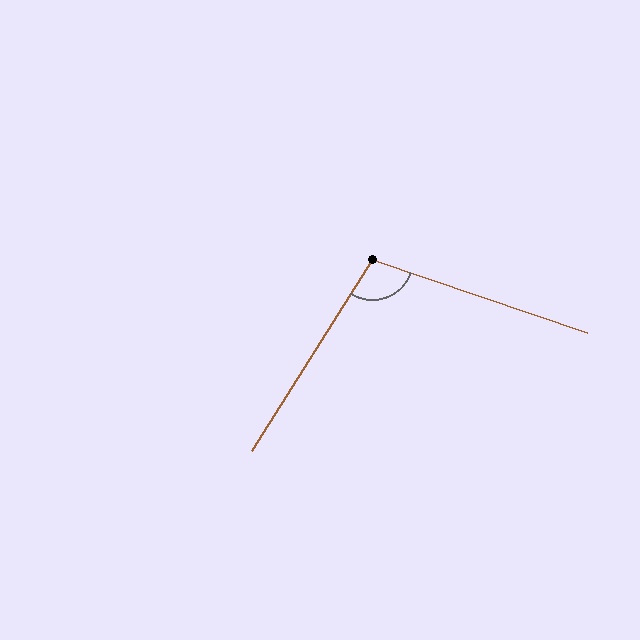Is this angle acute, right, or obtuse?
It is obtuse.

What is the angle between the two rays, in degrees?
Approximately 103 degrees.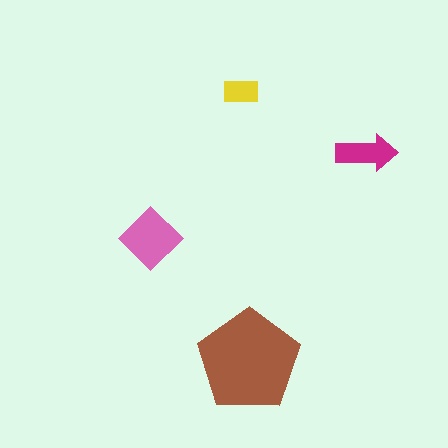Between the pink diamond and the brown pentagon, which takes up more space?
The brown pentagon.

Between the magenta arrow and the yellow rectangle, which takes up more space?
The magenta arrow.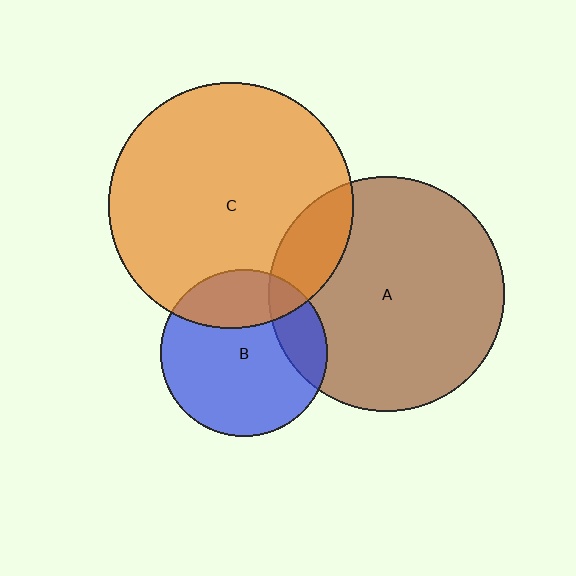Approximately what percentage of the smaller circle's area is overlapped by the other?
Approximately 25%.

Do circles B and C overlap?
Yes.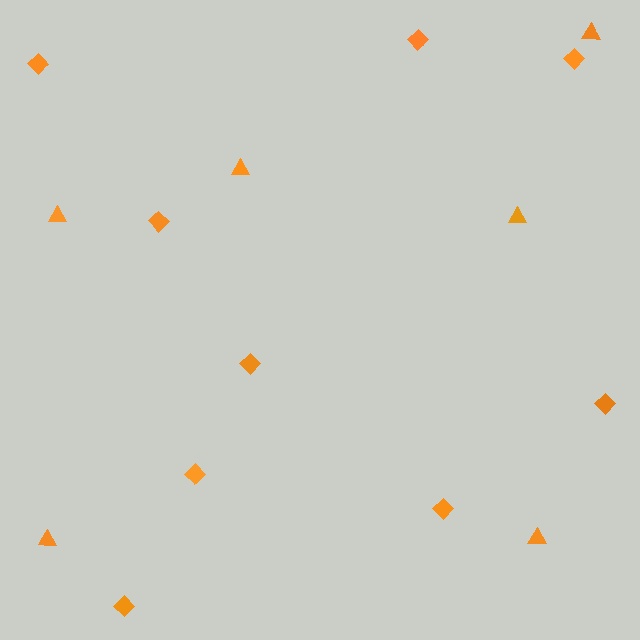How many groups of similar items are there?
There are 2 groups: one group of triangles (6) and one group of diamonds (9).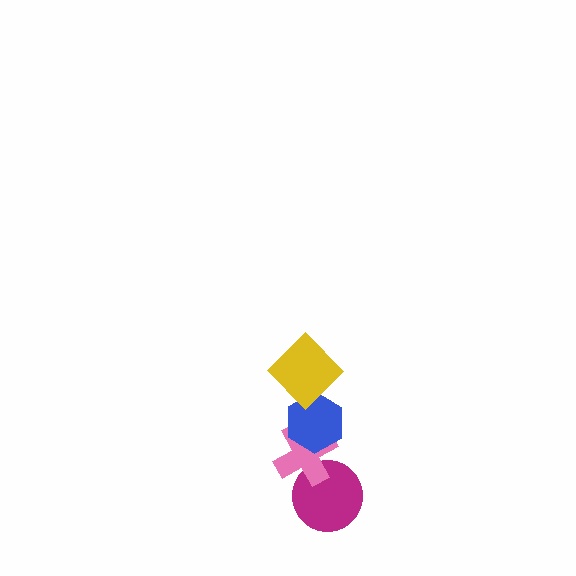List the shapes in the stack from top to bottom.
From top to bottom: the yellow diamond, the blue hexagon, the pink cross, the magenta circle.